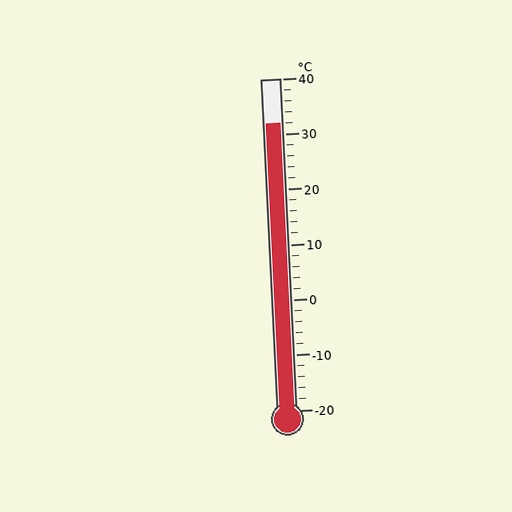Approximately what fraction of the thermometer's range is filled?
The thermometer is filled to approximately 85% of its range.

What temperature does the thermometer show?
The thermometer shows approximately 32°C.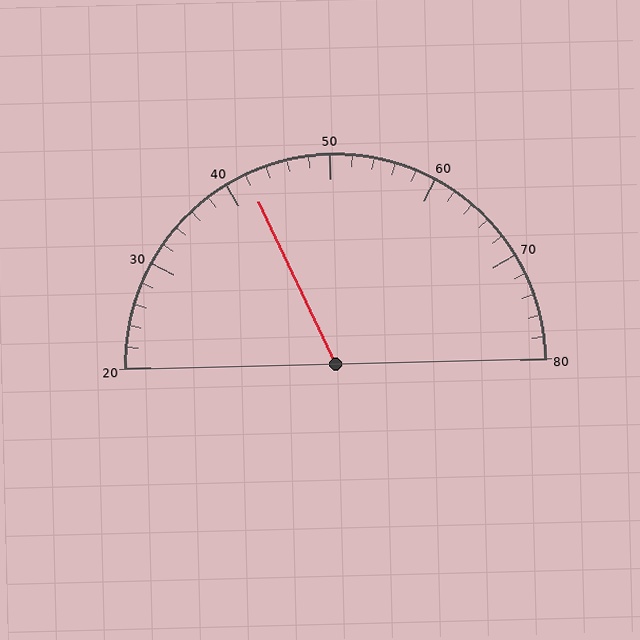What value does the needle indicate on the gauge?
The needle indicates approximately 42.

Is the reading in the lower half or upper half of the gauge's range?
The reading is in the lower half of the range (20 to 80).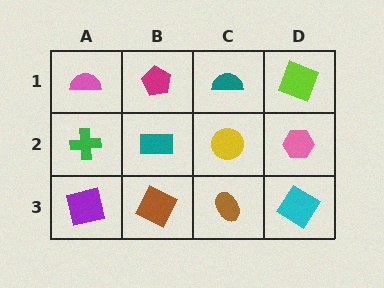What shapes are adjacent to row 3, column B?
A teal rectangle (row 2, column B), a purple square (row 3, column A), a brown ellipse (row 3, column C).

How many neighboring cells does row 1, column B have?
3.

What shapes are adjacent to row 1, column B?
A teal rectangle (row 2, column B), a pink semicircle (row 1, column A), a teal semicircle (row 1, column C).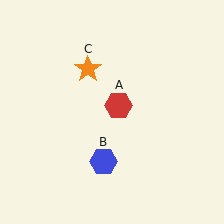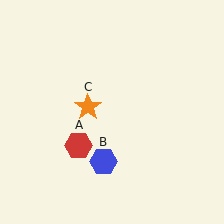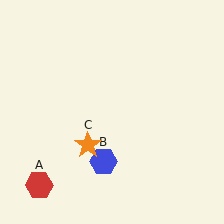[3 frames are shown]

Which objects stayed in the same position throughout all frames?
Blue hexagon (object B) remained stationary.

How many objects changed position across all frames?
2 objects changed position: red hexagon (object A), orange star (object C).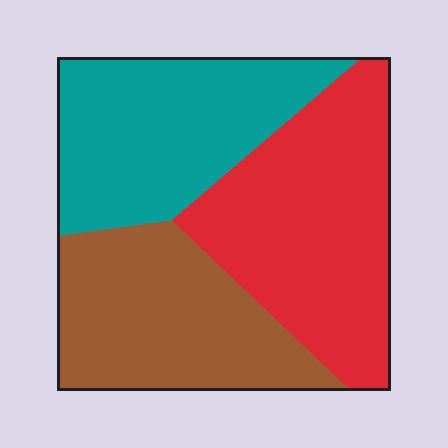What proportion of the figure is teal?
Teal covers about 30% of the figure.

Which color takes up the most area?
Red, at roughly 40%.